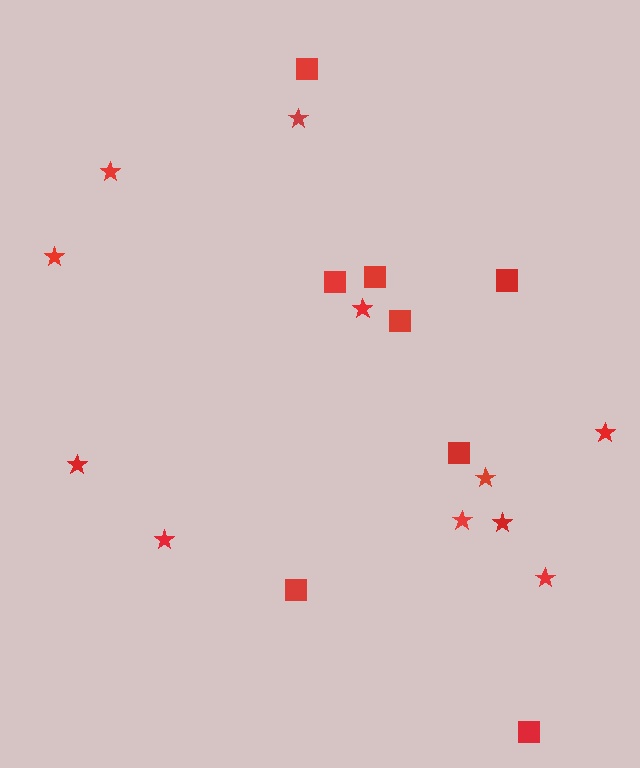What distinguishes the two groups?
There are 2 groups: one group of squares (8) and one group of stars (11).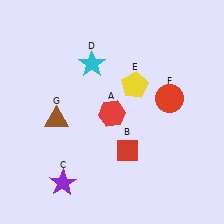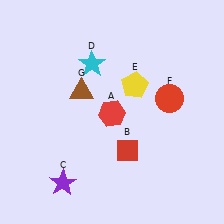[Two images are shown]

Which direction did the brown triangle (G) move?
The brown triangle (G) moved up.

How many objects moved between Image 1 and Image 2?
1 object moved between the two images.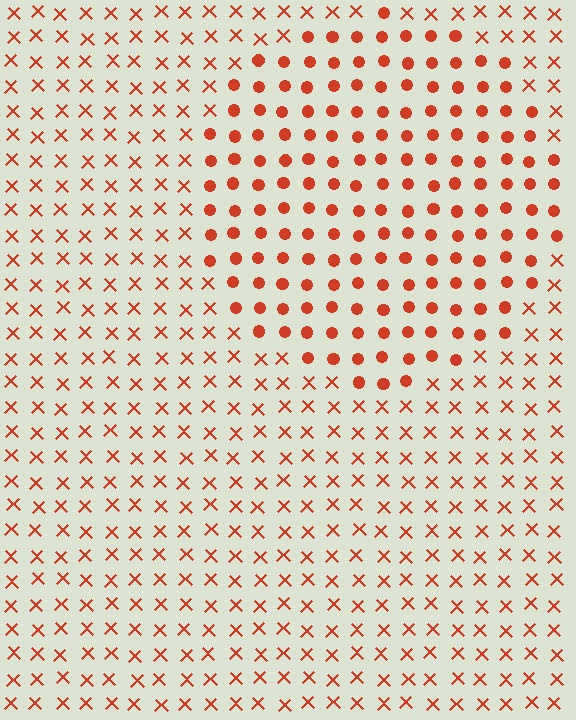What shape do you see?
I see a circle.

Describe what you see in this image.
The image is filled with small red elements arranged in a uniform grid. A circle-shaped region contains circles, while the surrounding area contains X marks. The boundary is defined purely by the change in element shape.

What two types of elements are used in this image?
The image uses circles inside the circle region and X marks outside it.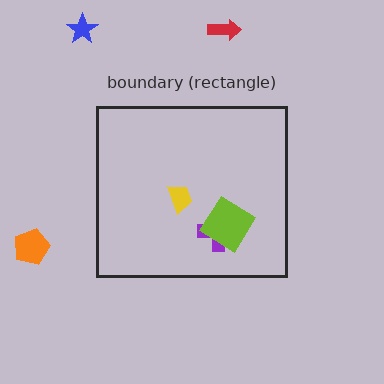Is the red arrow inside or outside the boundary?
Outside.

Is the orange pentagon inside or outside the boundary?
Outside.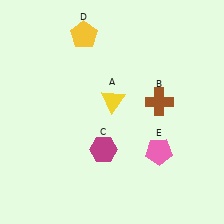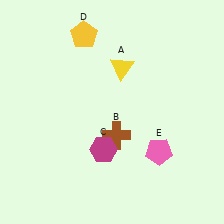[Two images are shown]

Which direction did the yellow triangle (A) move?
The yellow triangle (A) moved up.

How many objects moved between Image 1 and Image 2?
2 objects moved between the two images.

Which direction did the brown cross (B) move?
The brown cross (B) moved left.